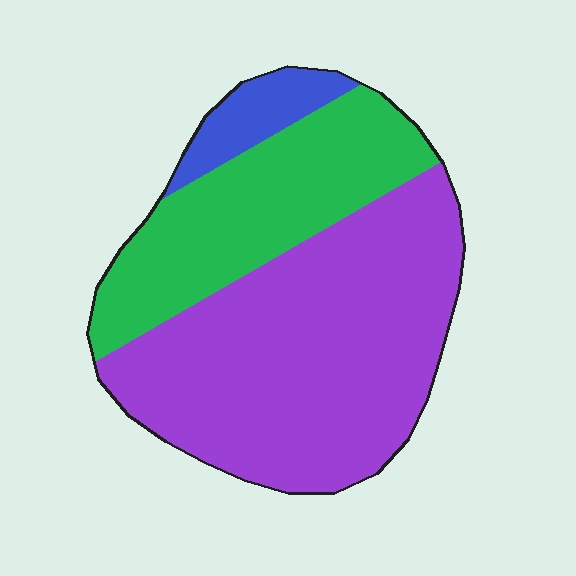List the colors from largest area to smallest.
From largest to smallest: purple, green, blue.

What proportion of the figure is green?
Green takes up about one third (1/3) of the figure.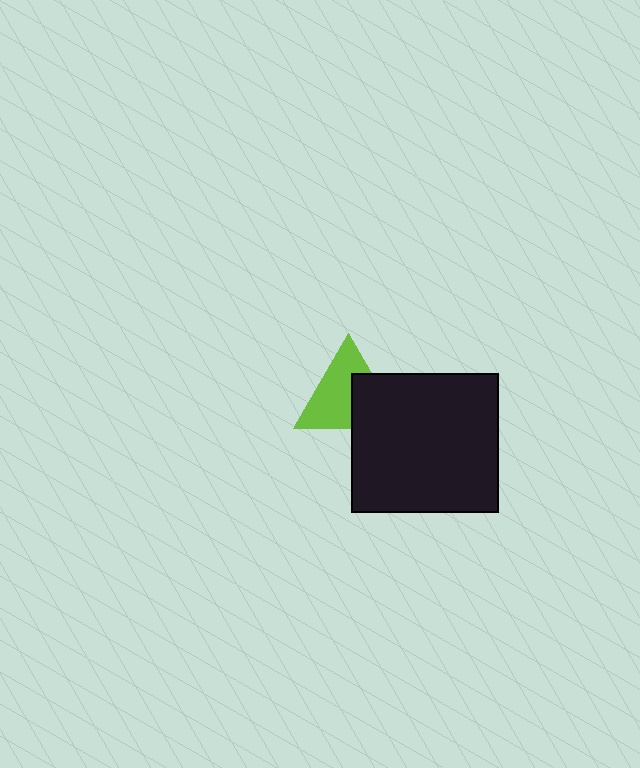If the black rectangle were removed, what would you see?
You would see the complete lime triangle.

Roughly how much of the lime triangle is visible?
About half of it is visible (roughly 62%).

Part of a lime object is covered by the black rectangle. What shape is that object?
It is a triangle.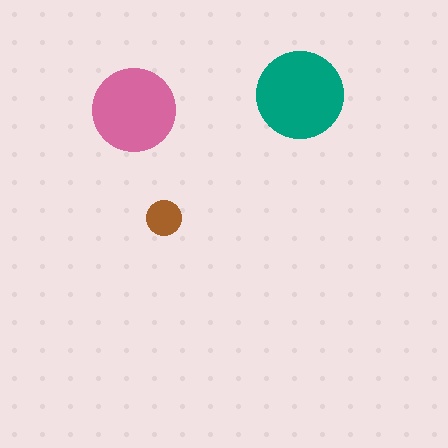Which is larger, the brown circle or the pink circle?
The pink one.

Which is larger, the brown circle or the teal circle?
The teal one.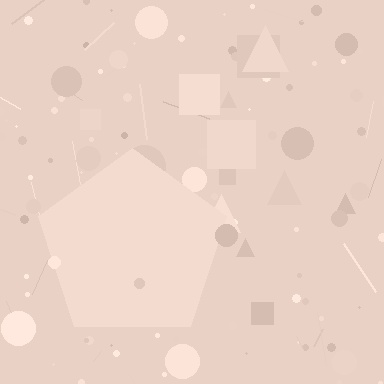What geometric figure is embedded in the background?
A pentagon is embedded in the background.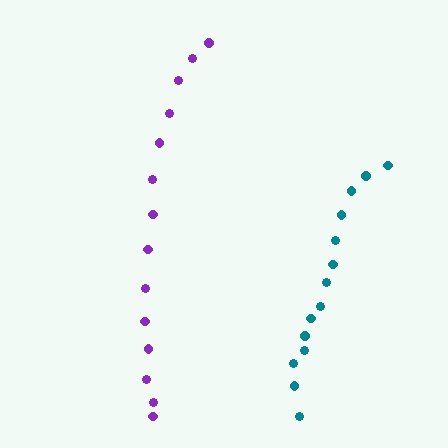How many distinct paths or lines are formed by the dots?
There are 2 distinct paths.